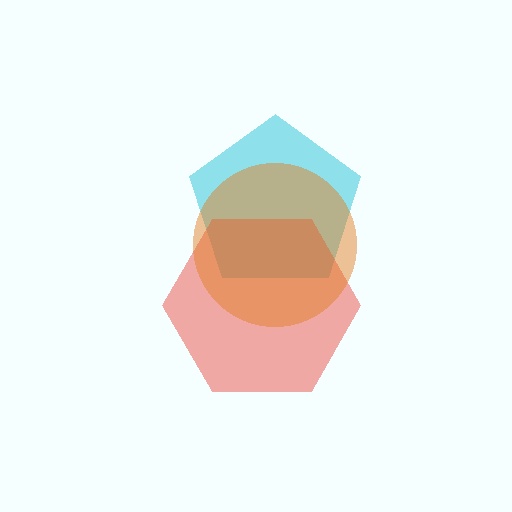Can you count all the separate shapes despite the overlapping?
Yes, there are 3 separate shapes.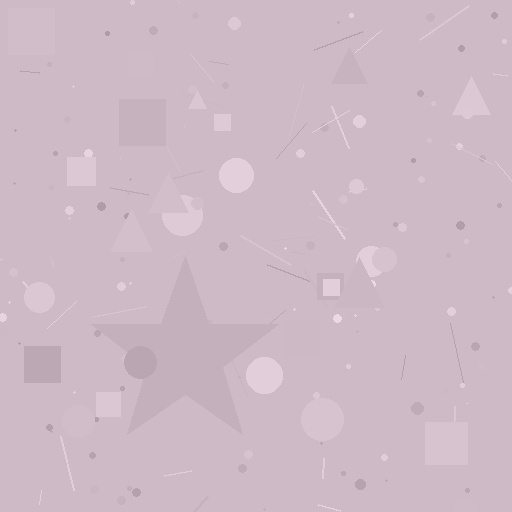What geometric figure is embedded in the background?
A star is embedded in the background.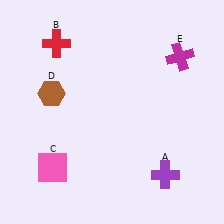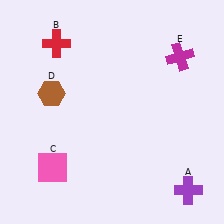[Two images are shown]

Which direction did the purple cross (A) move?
The purple cross (A) moved right.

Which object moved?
The purple cross (A) moved right.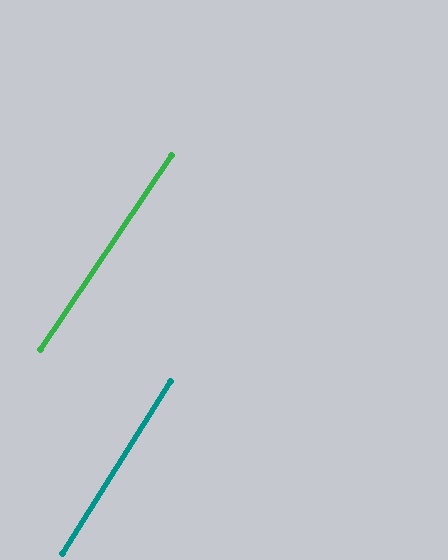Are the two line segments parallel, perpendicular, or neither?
Parallel — their directions differ by only 1.9°.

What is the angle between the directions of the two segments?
Approximately 2 degrees.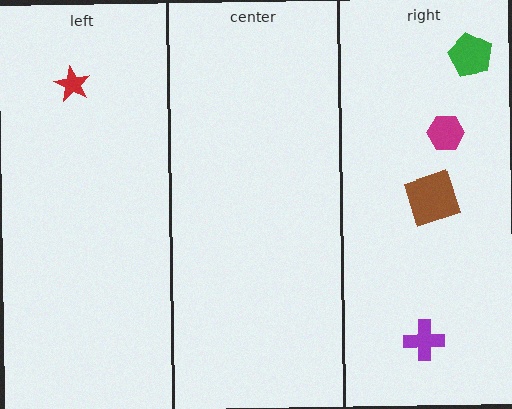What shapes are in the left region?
The red star.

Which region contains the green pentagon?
The right region.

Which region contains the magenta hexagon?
The right region.